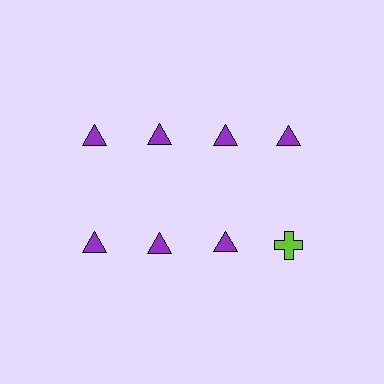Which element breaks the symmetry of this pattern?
The lime cross in the second row, second from right column breaks the symmetry. All other shapes are purple triangles.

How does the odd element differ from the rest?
It differs in both color (lime instead of purple) and shape (cross instead of triangle).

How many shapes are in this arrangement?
There are 8 shapes arranged in a grid pattern.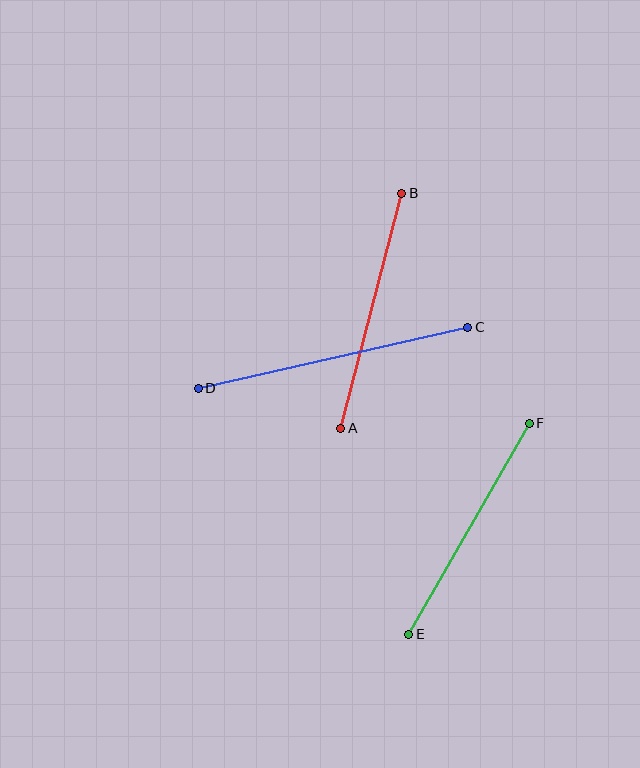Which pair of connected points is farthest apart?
Points C and D are farthest apart.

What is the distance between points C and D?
The distance is approximately 276 pixels.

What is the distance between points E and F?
The distance is approximately 243 pixels.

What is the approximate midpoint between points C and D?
The midpoint is at approximately (333, 358) pixels.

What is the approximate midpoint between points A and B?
The midpoint is at approximately (371, 311) pixels.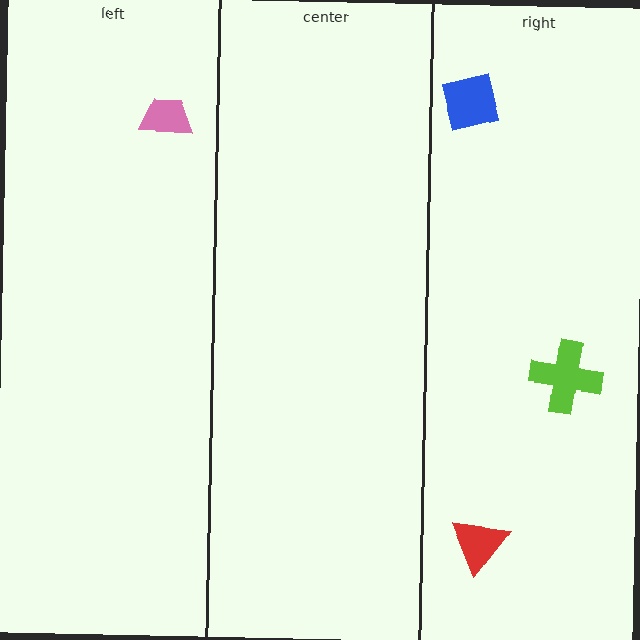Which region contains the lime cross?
The right region.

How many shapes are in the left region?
1.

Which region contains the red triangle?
The right region.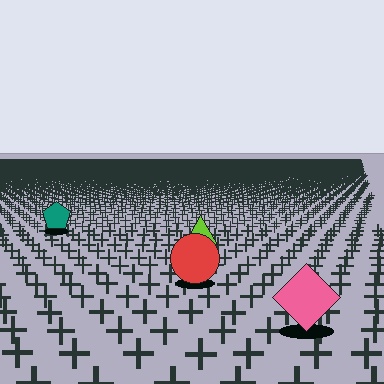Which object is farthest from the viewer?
The teal pentagon is farthest from the viewer. It appears smaller and the ground texture around it is denser.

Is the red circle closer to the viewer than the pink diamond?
No. The pink diamond is closer — you can tell from the texture gradient: the ground texture is coarser near it.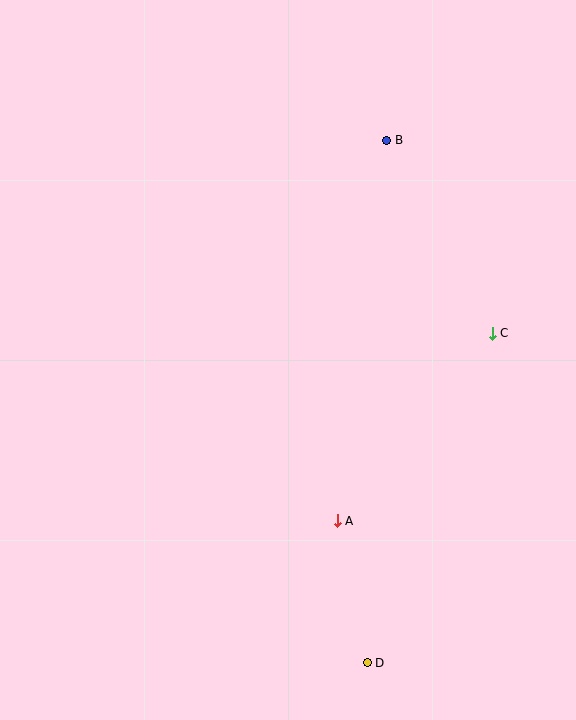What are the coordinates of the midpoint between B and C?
The midpoint between B and C is at (440, 237).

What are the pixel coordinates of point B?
Point B is at (387, 140).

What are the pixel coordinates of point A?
Point A is at (337, 521).